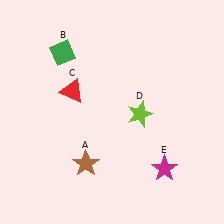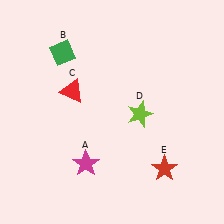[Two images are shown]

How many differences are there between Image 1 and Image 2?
There are 2 differences between the two images.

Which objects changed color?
A changed from brown to magenta. E changed from magenta to red.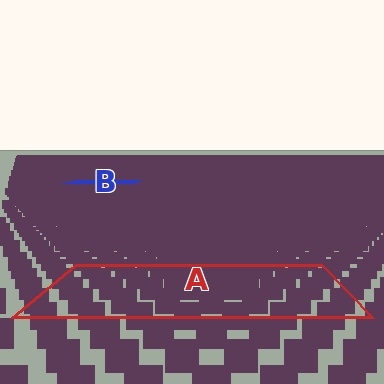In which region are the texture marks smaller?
The texture marks are smaller in region B, because it is farther away.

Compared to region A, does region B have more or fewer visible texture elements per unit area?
Region B has more texture elements per unit area — they are packed more densely because it is farther away.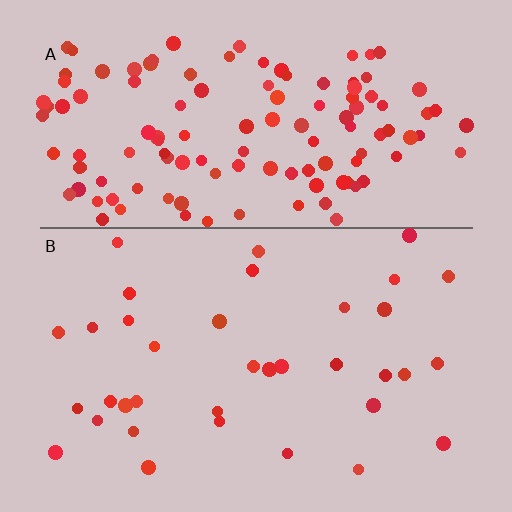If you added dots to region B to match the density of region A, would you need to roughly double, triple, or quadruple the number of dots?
Approximately quadruple.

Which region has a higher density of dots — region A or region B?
A (the top).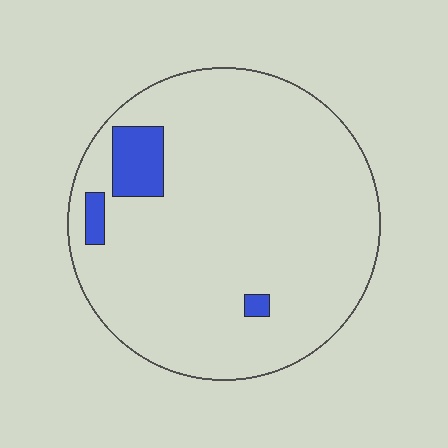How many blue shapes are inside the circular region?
3.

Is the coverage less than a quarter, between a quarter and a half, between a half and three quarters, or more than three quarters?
Less than a quarter.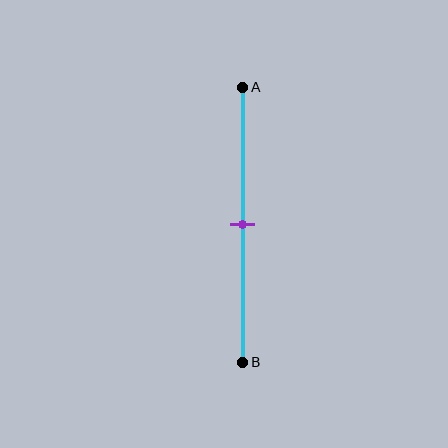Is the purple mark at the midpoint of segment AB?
Yes, the mark is approximately at the midpoint.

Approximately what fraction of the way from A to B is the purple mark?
The purple mark is approximately 50% of the way from A to B.